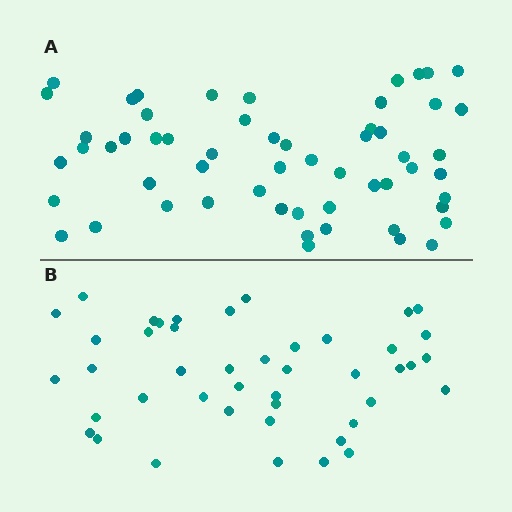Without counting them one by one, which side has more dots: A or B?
Region A (the top region) has more dots.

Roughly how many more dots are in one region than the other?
Region A has approximately 15 more dots than region B.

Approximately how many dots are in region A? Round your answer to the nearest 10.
About 60 dots. (The exact count is 57, which rounds to 60.)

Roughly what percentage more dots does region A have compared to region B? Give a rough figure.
About 30% more.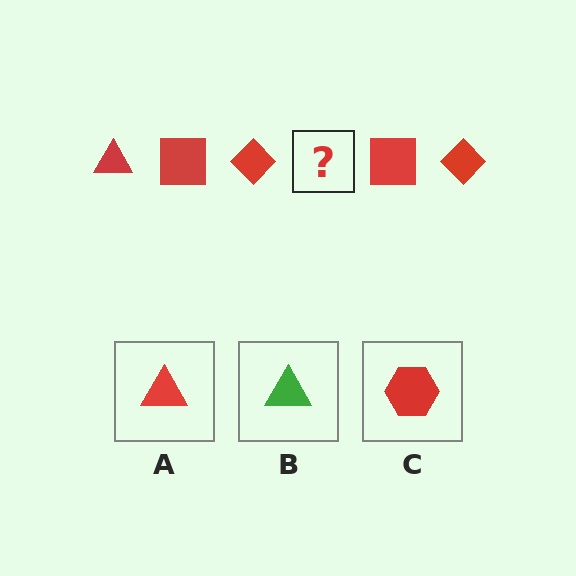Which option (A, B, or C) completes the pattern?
A.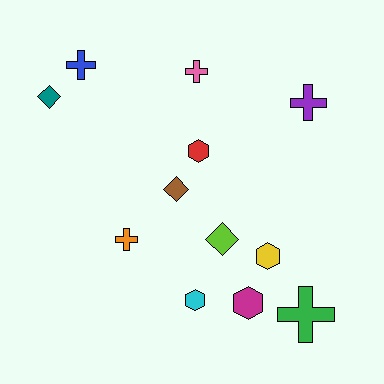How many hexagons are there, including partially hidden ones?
There are 4 hexagons.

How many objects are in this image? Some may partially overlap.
There are 12 objects.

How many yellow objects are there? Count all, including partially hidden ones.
There is 1 yellow object.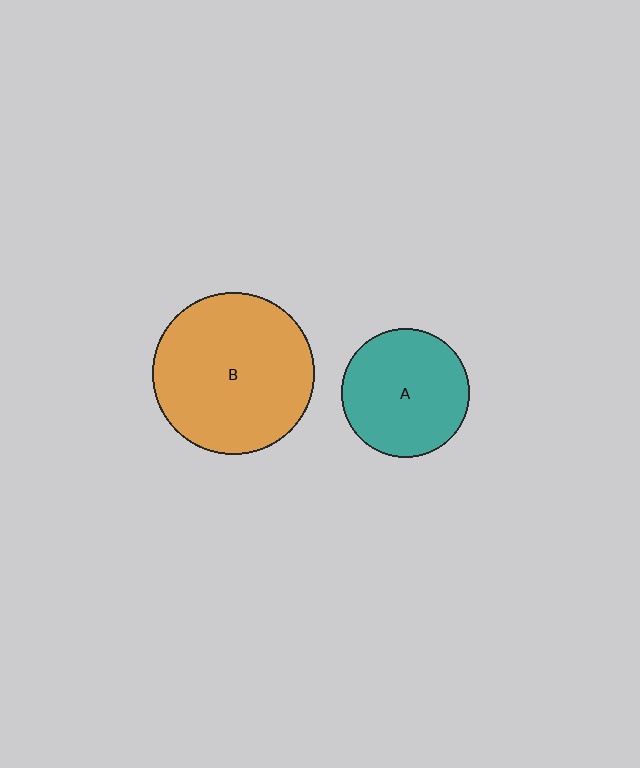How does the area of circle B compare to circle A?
Approximately 1.6 times.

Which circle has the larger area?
Circle B (orange).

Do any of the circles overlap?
No, none of the circles overlap.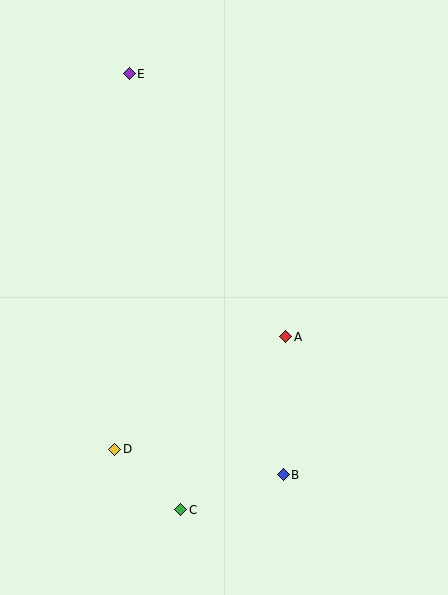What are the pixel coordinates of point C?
Point C is at (181, 510).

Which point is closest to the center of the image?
Point A at (286, 337) is closest to the center.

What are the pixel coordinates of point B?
Point B is at (283, 475).